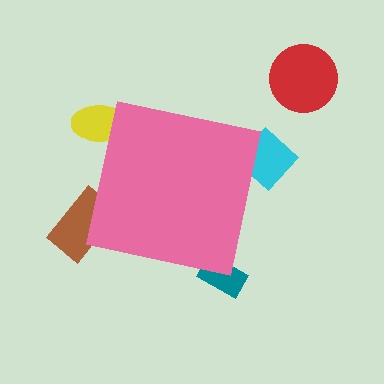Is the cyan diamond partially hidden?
Yes, the cyan diamond is partially hidden behind the pink square.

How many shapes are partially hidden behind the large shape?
4 shapes are partially hidden.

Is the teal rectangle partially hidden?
Yes, the teal rectangle is partially hidden behind the pink square.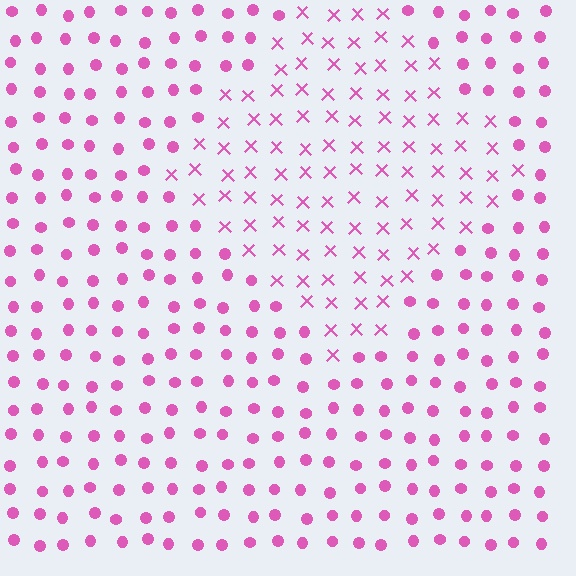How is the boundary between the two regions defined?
The boundary is defined by a change in element shape: X marks inside vs. circles outside. All elements share the same color and spacing.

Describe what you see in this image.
The image is filled with small pink elements arranged in a uniform grid. A diamond-shaped region contains X marks, while the surrounding area contains circles. The boundary is defined purely by the change in element shape.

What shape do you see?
I see a diamond.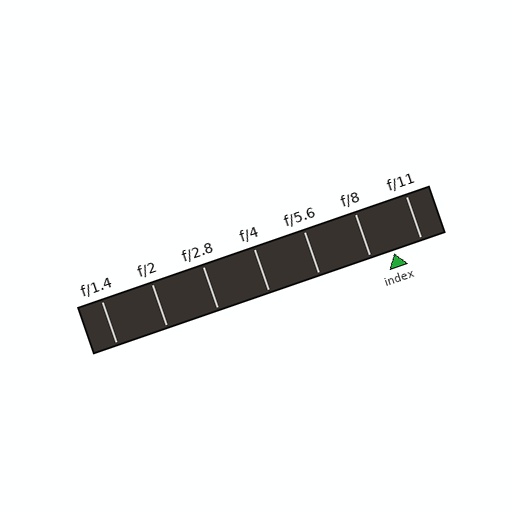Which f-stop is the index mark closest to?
The index mark is closest to f/8.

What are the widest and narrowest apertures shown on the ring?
The widest aperture shown is f/1.4 and the narrowest is f/11.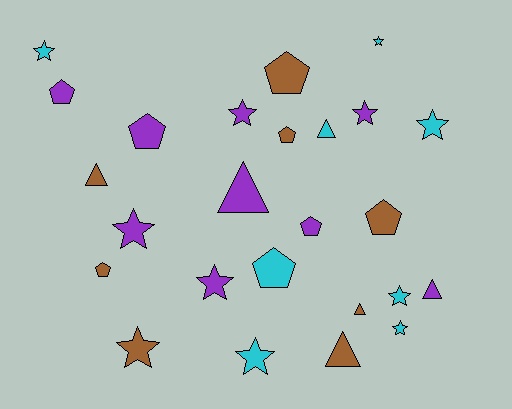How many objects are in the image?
There are 25 objects.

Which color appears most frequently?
Purple, with 9 objects.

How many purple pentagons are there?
There are 3 purple pentagons.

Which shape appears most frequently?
Star, with 11 objects.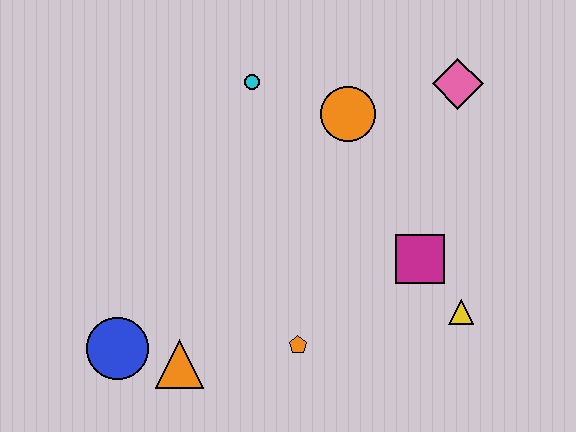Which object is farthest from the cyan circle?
The yellow triangle is farthest from the cyan circle.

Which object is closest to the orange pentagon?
The orange triangle is closest to the orange pentagon.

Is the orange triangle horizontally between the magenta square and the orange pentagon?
No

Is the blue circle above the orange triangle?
Yes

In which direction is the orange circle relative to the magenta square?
The orange circle is above the magenta square.